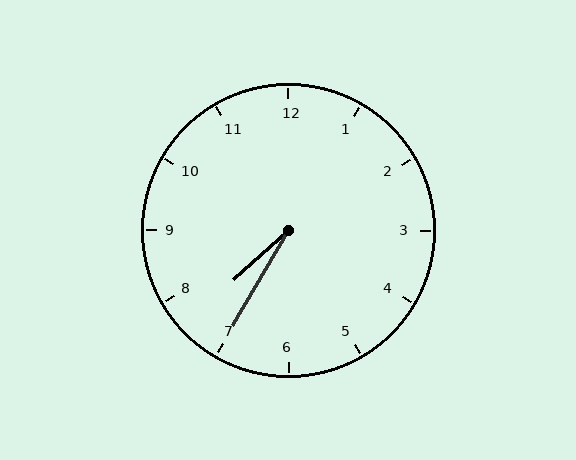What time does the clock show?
7:35.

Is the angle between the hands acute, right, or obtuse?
It is acute.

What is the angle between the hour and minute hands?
Approximately 18 degrees.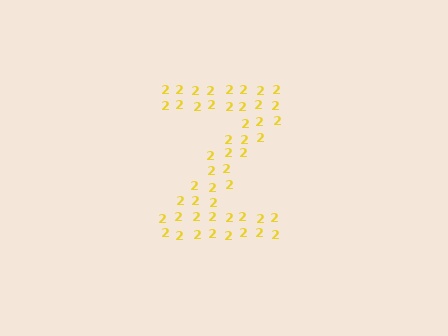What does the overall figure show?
The overall figure shows the letter Z.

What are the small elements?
The small elements are digit 2's.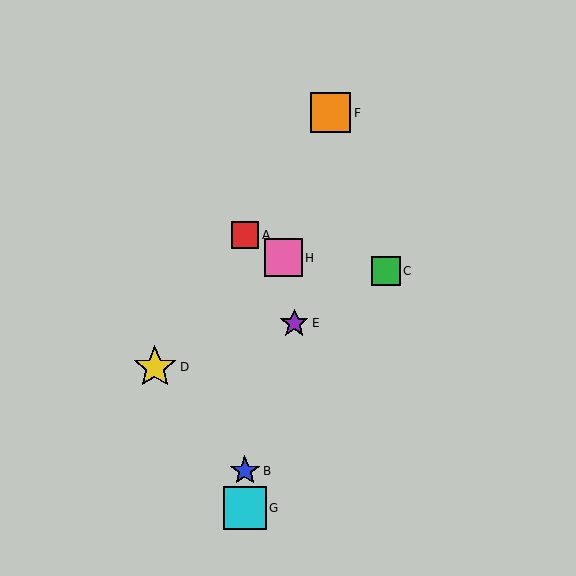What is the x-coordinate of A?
Object A is at x≈245.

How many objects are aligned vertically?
3 objects (A, B, G) are aligned vertically.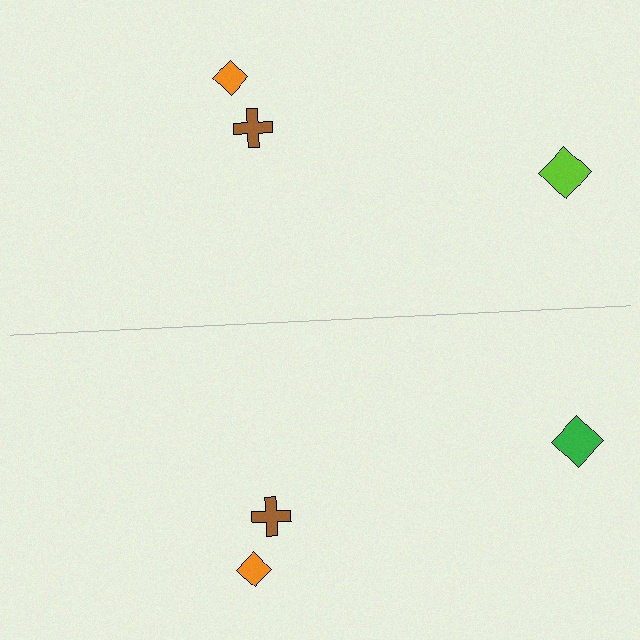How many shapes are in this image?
There are 6 shapes in this image.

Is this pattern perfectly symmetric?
No, the pattern is not perfectly symmetric. The green diamond on the bottom side breaks the symmetry — its mirror counterpart is lime.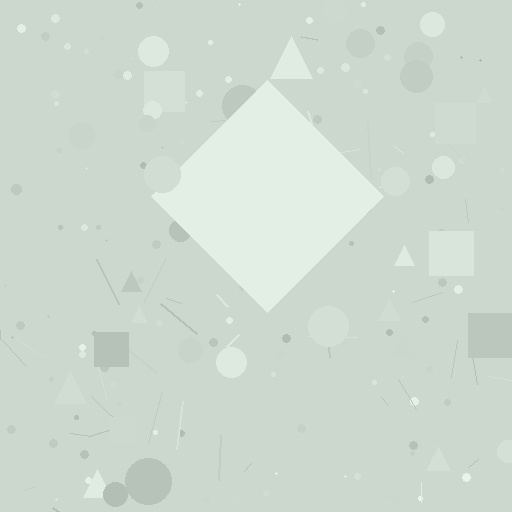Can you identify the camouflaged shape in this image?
The camouflaged shape is a diamond.